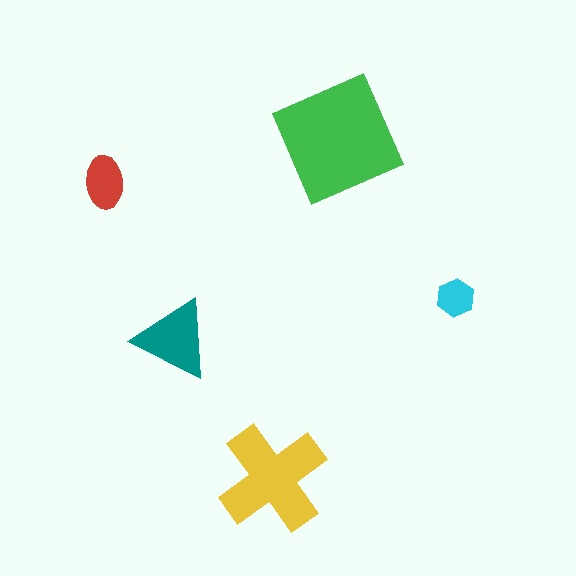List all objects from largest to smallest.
The green square, the yellow cross, the teal triangle, the red ellipse, the cyan hexagon.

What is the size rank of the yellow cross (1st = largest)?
2nd.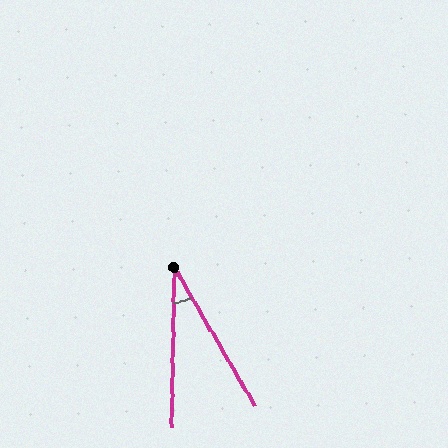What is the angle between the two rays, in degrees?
Approximately 31 degrees.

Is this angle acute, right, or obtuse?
It is acute.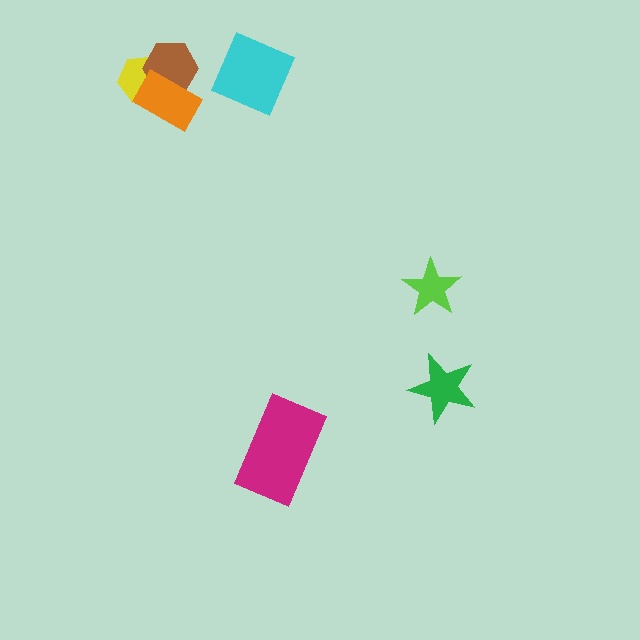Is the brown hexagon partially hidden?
Yes, it is partially covered by another shape.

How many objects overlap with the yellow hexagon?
2 objects overlap with the yellow hexagon.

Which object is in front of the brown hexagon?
The orange rectangle is in front of the brown hexagon.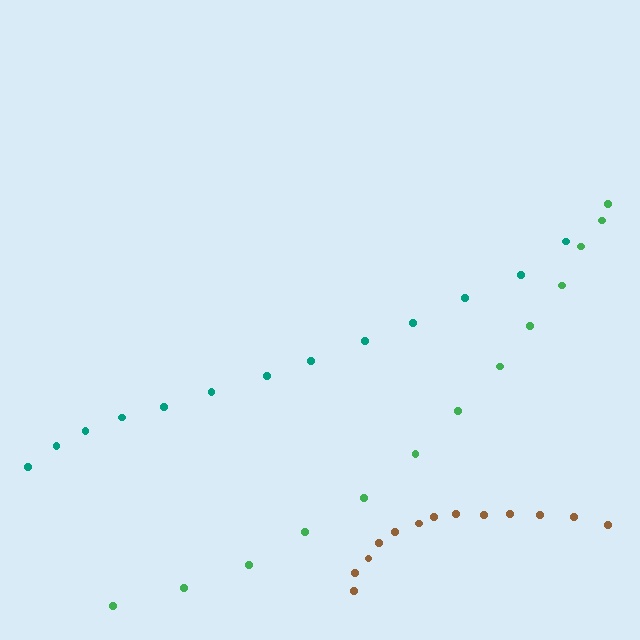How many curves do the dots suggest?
There are 3 distinct paths.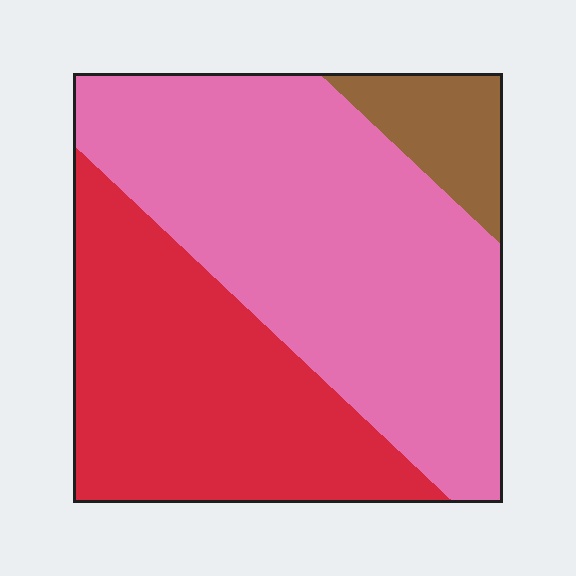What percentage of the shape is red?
Red covers roughly 35% of the shape.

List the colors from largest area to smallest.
From largest to smallest: pink, red, brown.